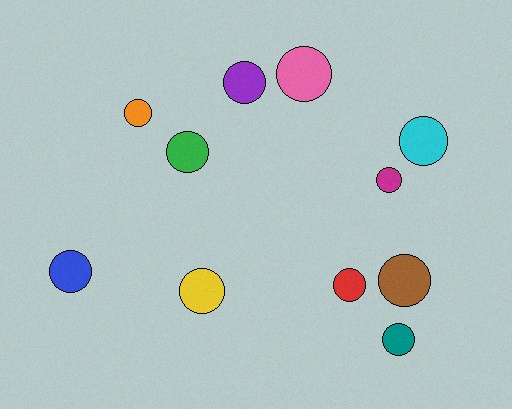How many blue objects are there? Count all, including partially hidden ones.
There is 1 blue object.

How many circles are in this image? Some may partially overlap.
There are 11 circles.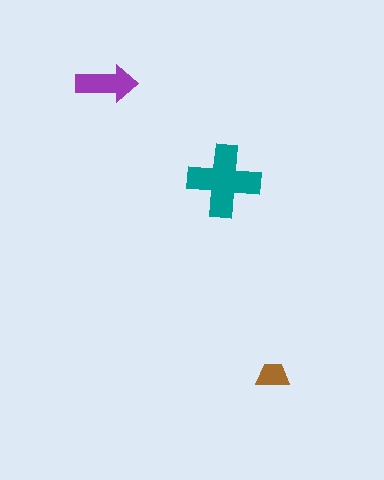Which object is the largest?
The teal cross.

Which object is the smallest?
The brown trapezoid.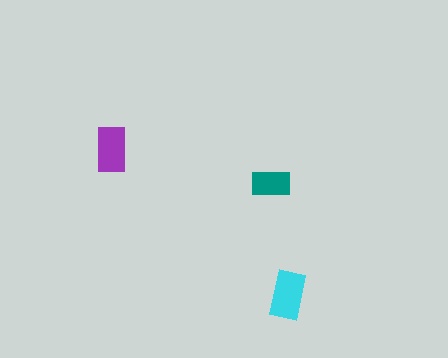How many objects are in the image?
There are 3 objects in the image.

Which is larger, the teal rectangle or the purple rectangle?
The purple one.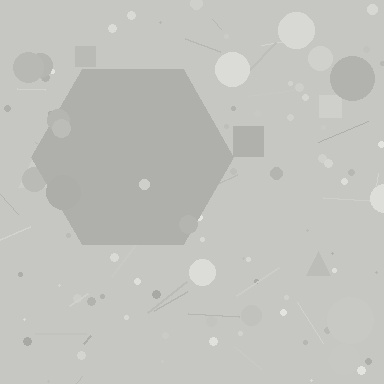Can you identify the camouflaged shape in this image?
The camouflaged shape is a hexagon.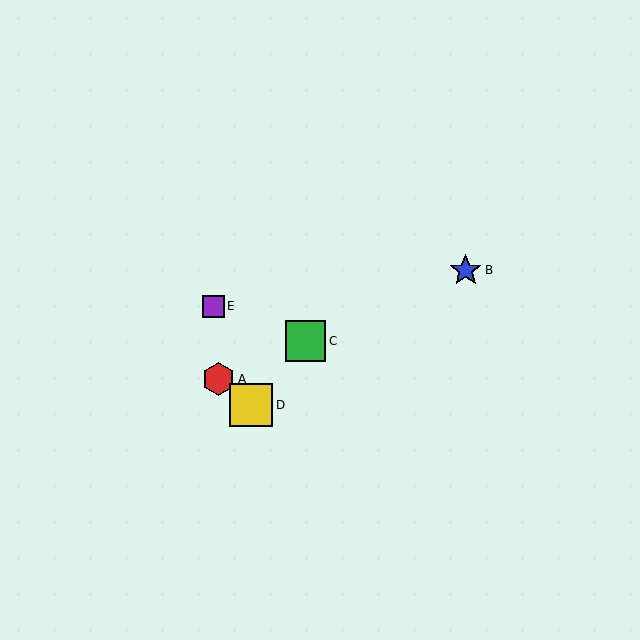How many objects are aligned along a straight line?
3 objects (A, B, C) are aligned along a straight line.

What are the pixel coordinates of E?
Object E is at (213, 306).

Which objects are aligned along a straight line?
Objects A, B, C are aligned along a straight line.